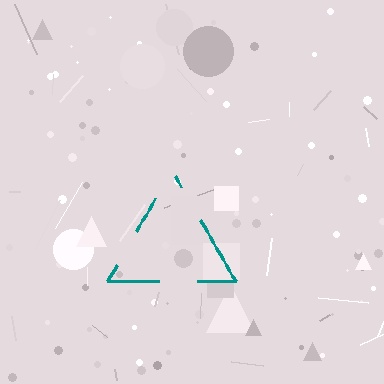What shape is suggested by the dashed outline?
The dashed outline suggests a triangle.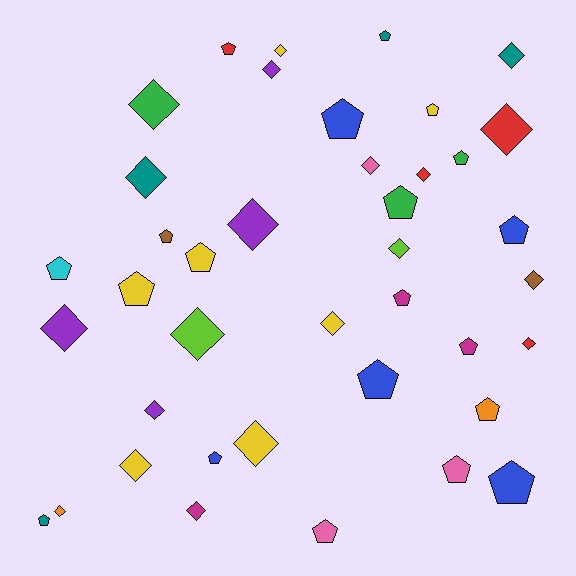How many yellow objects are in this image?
There are 7 yellow objects.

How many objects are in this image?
There are 40 objects.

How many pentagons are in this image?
There are 20 pentagons.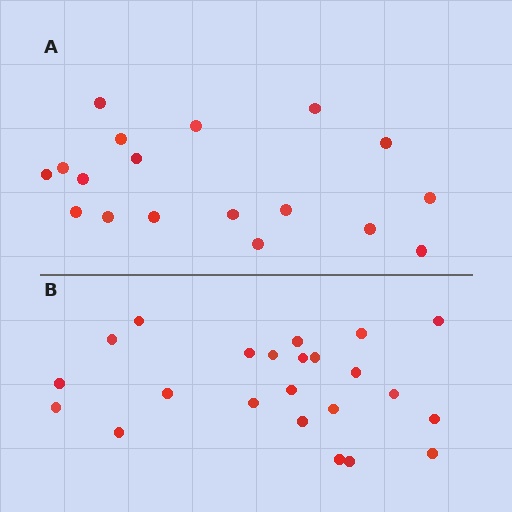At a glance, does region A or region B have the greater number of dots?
Region B (the bottom region) has more dots.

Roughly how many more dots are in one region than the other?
Region B has about 5 more dots than region A.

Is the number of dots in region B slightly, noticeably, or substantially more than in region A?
Region B has noticeably more, but not dramatically so. The ratio is roughly 1.3 to 1.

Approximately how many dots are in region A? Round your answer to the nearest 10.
About 20 dots. (The exact count is 18, which rounds to 20.)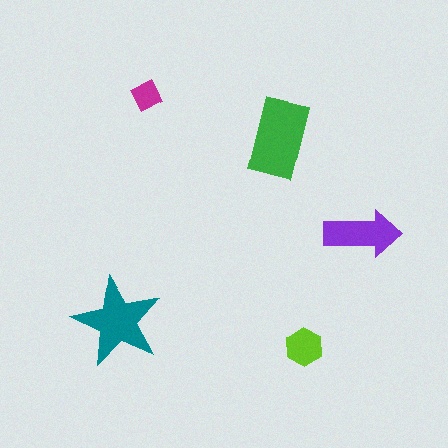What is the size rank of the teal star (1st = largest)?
2nd.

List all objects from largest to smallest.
The green rectangle, the teal star, the purple arrow, the lime hexagon, the magenta diamond.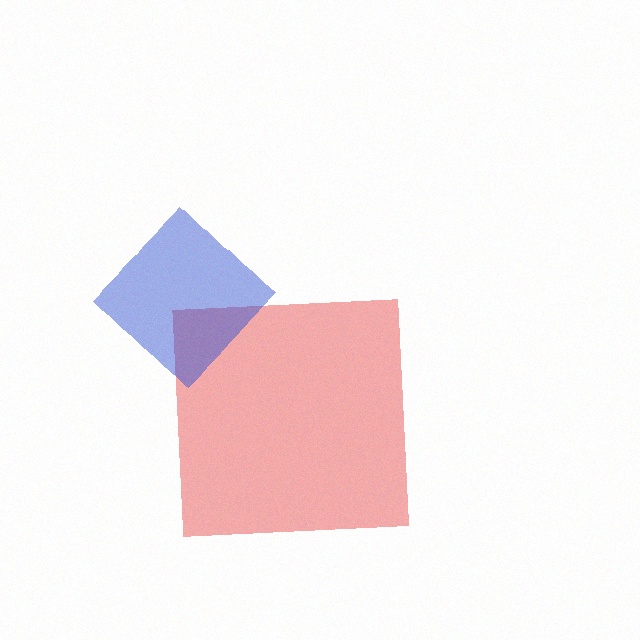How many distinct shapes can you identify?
There are 2 distinct shapes: a red square, a blue diamond.